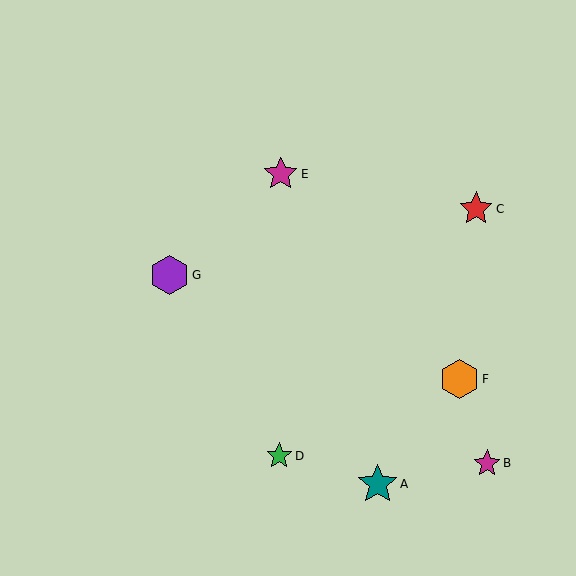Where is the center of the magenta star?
The center of the magenta star is at (281, 174).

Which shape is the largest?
The teal star (labeled A) is the largest.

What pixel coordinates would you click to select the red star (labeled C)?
Click at (476, 209) to select the red star C.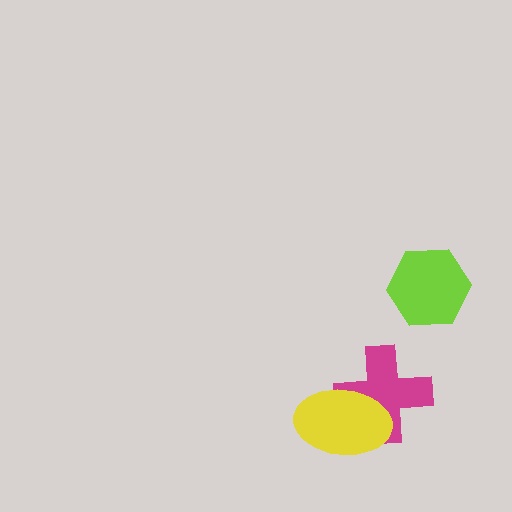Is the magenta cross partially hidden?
Yes, it is partially covered by another shape.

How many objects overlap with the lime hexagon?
0 objects overlap with the lime hexagon.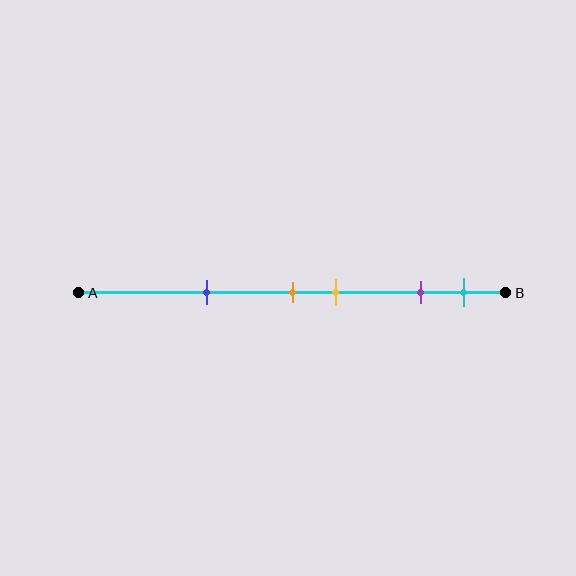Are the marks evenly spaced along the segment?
No, the marks are not evenly spaced.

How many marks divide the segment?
There are 5 marks dividing the segment.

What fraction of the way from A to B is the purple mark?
The purple mark is approximately 80% (0.8) of the way from A to B.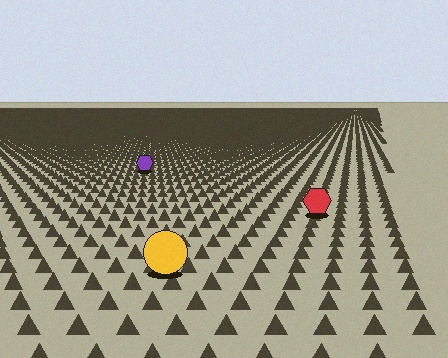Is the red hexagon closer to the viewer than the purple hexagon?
Yes. The red hexagon is closer — you can tell from the texture gradient: the ground texture is coarser near it.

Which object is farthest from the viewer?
The purple hexagon is farthest from the viewer. It appears smaller and the ground texture around it is denser.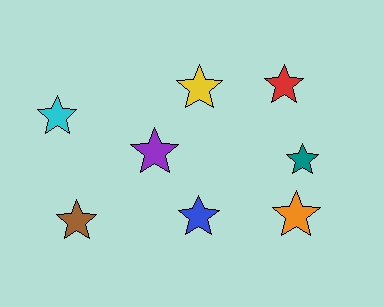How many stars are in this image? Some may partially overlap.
There are 8 stars.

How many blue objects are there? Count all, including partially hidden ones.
There is 1 blue object.